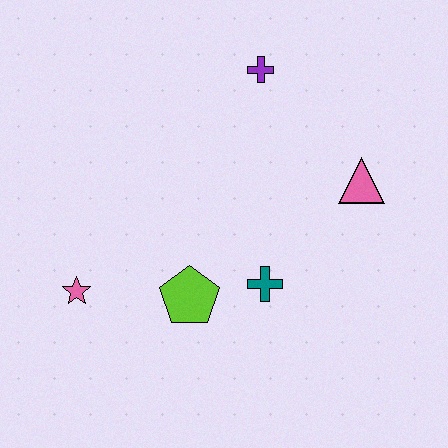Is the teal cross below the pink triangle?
Yes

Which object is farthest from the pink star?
The pink triangle is farthest from the pink star.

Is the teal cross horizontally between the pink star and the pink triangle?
Yes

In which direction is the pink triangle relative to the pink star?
The pink triangle is to the right of the pink star.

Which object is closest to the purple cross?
The pink triangle is closest to the purple cross.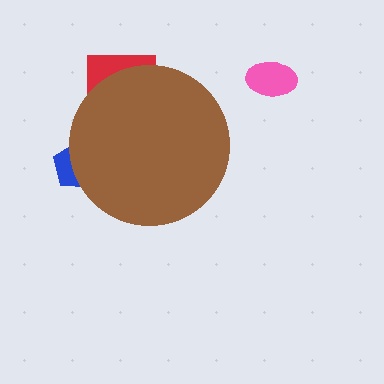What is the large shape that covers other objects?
A brown circle.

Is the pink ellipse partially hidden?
No, the pink ellipse is fully visible.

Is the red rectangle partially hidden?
Yes, the red rectangle is partially hidden behind the brown circle.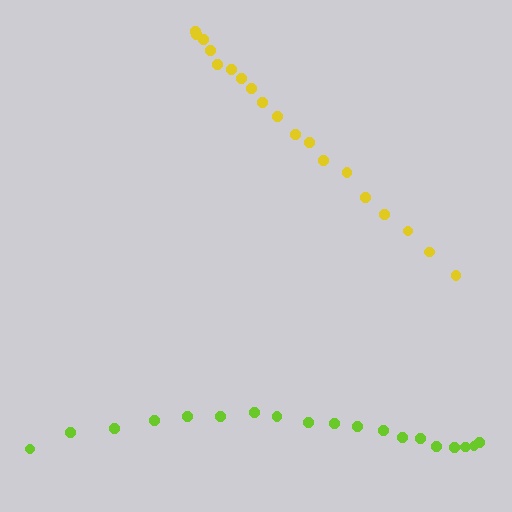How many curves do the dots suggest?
There are 2 distinct paths.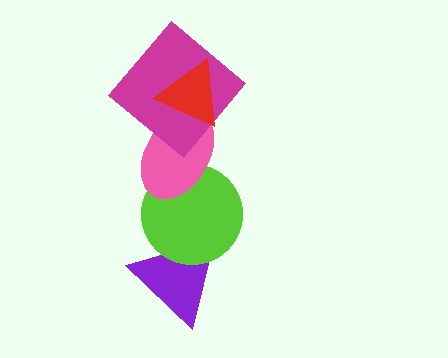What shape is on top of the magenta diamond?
The red triangle is on top of the magenta diamond.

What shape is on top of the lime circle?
The pink ellipse is on top of the lime circle.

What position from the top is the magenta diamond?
The magenta diamond is 2nd from the top.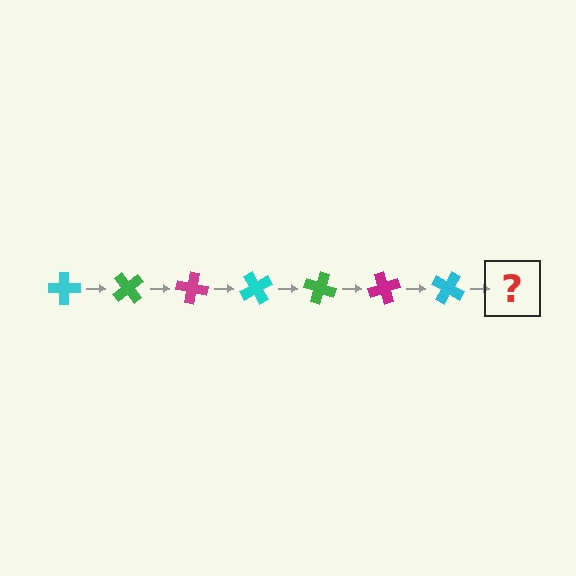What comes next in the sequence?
The next element should be a green cross, rotated 350 degrees from the start.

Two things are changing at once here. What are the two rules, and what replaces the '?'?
The two rules are that it rotates 50 degrees each step and the color cycles through cyan, green, and magenta. The '?' should be a green cross, rotated 350 degrees from the start.